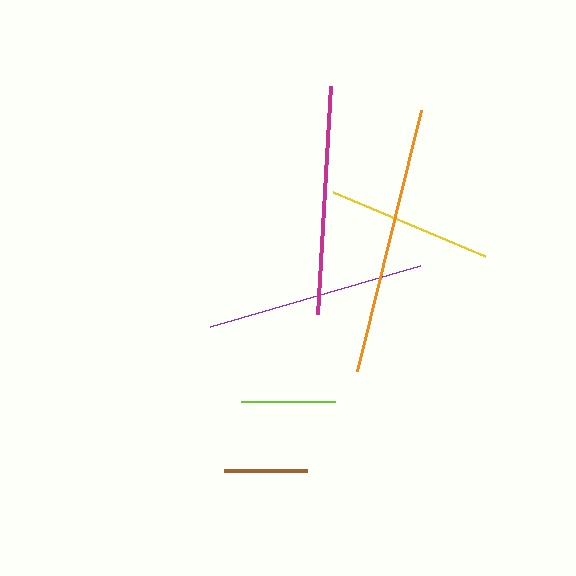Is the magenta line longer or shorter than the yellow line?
The magenta line is longer than the yellow line.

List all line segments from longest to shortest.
From longest to shortest: orange, magenta, purple, yellow, lime, brown.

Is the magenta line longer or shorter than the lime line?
The magenta line is longer than the lime line.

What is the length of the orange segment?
The orange segment is approximately 269 pixels long.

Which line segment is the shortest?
The brown line is the shortest at approximately 83 pixels.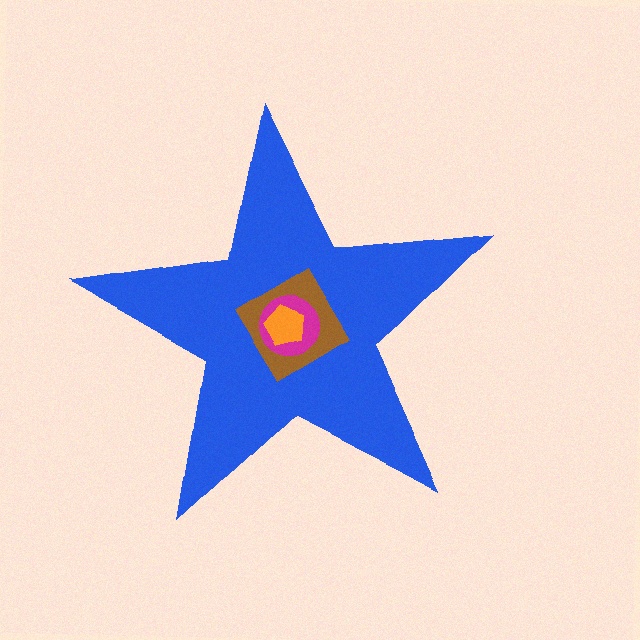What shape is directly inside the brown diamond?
The magenta circle.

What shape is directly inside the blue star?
The brown diamond.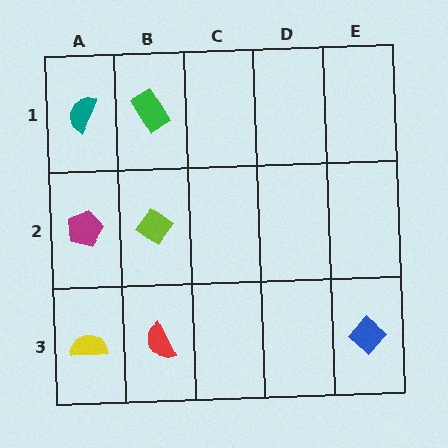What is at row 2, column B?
A lime diamond.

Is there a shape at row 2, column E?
No, that cell is empty.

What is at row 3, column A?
A yellow semicircle.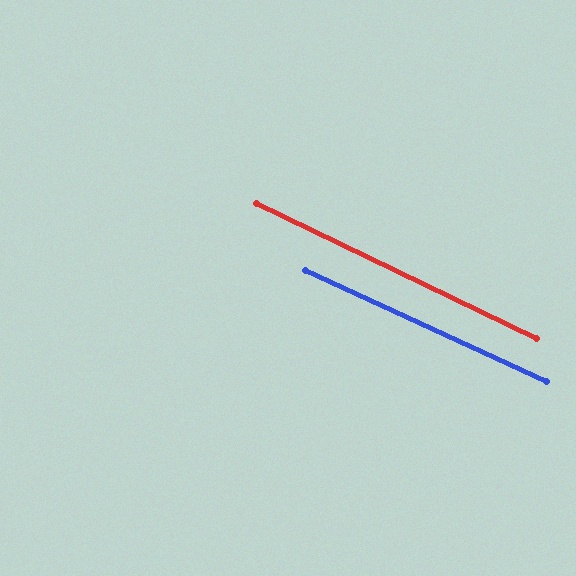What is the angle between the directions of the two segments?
Approximately 1 degree.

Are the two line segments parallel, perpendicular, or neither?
Parallel — their directions differ by only 0.9°.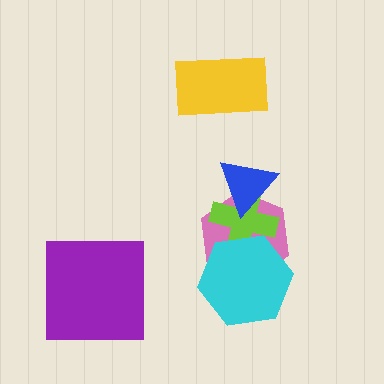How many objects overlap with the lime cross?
3 objects overlap with the lime cross.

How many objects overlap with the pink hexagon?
3 objects overlap with the pink hexagon.